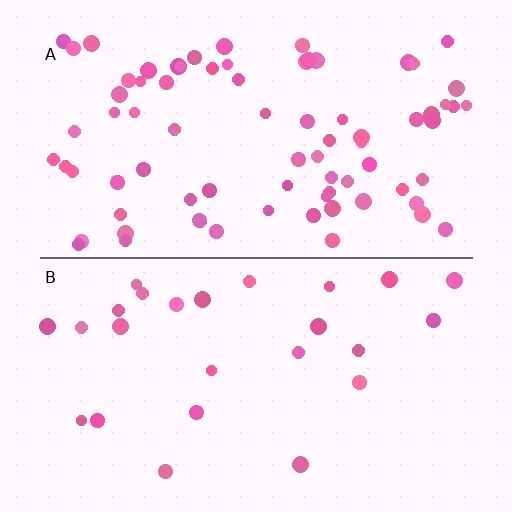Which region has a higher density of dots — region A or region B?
A (the top).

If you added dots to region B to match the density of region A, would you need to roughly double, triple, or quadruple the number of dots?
Approximately triple.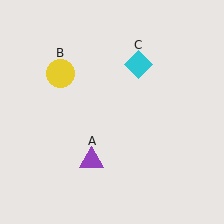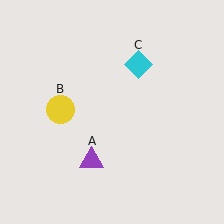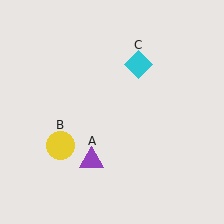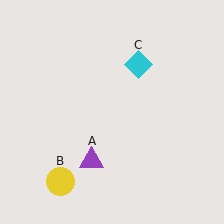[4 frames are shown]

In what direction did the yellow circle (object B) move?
The yellow circle (object B) moved down.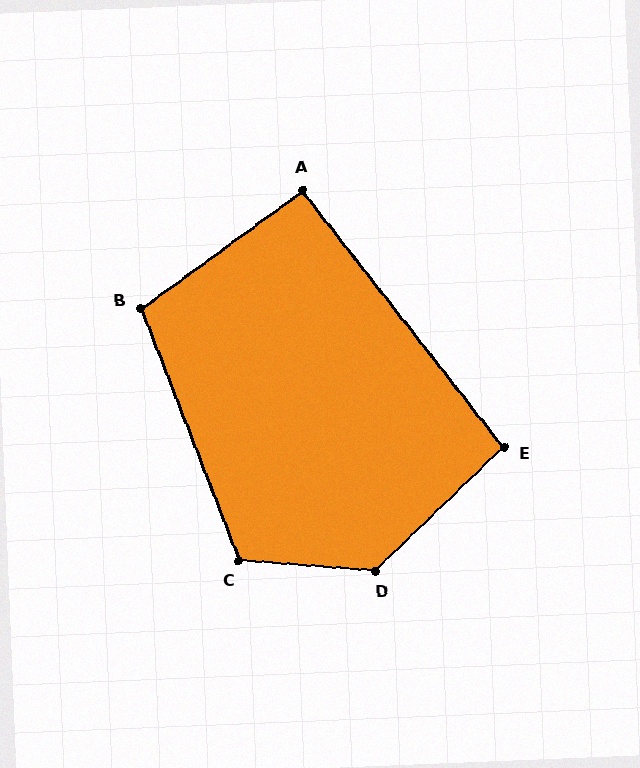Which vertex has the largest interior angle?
D, at approximately 132 degrees.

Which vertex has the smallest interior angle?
A, at approximately 92 degrees.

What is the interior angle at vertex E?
Approximately 96 degrees (obtuse).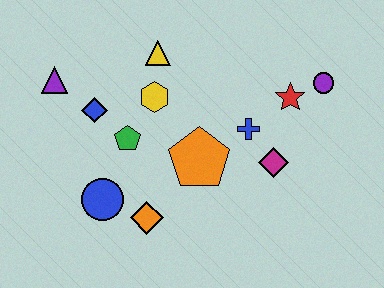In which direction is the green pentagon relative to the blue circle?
The green pentagon is above the blue circle.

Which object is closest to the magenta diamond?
The blue cross is closest to the magenta diamond.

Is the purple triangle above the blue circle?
Yes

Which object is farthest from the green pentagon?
The purple circle is farthest from the green pentagon.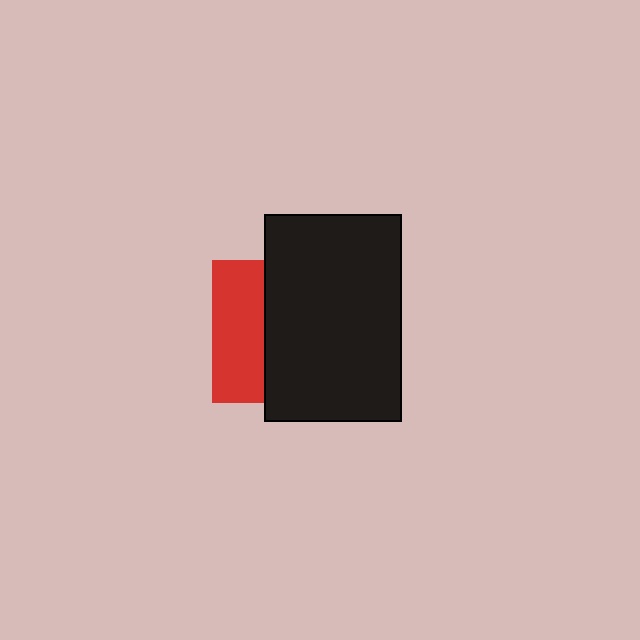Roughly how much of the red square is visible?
A small part of it is visible (roughly 36%).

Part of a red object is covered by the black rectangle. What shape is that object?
It is a square.